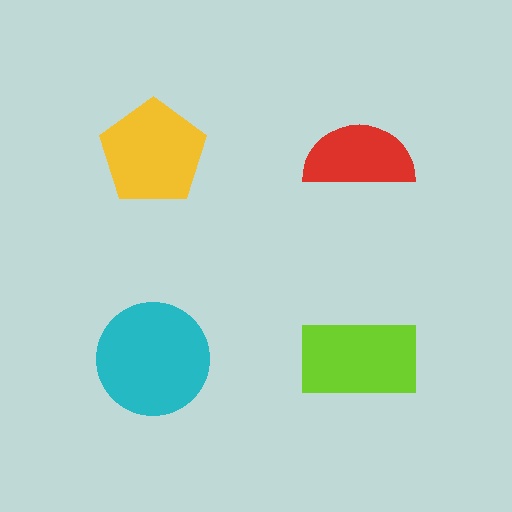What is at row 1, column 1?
A yellow pentagon.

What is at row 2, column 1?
A cyan circle.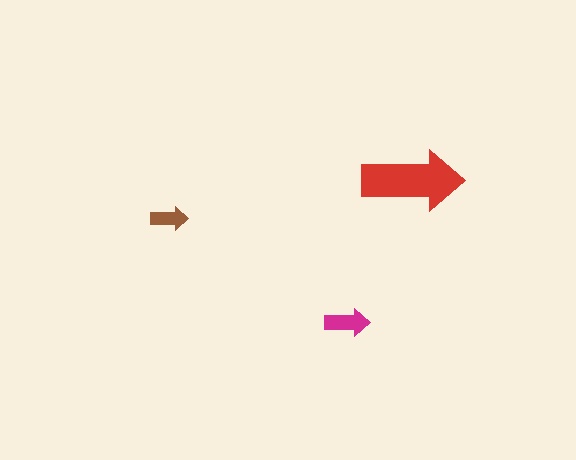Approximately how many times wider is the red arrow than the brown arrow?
About 2.5 times wider.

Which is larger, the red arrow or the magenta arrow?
The red one.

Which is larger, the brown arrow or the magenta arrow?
The magenta one.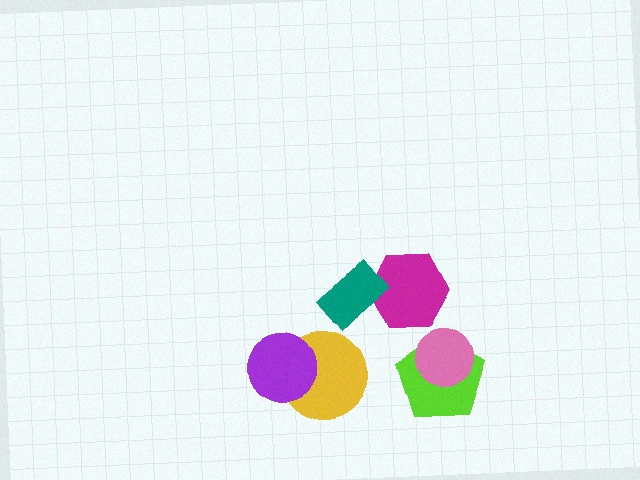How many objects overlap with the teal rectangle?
1 object overlaps with the teal rectangle.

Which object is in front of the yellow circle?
The purple circle is in front of the yellow circle.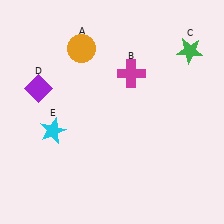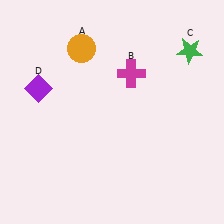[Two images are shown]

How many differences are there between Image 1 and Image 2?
There is 1 difference between the two images.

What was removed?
The cyan star (E) was removed in Image 2.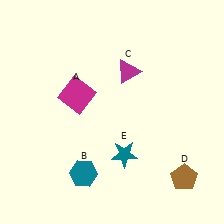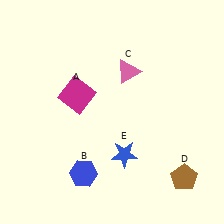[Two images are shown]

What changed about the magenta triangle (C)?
In Image 1, C is magenta. In Image 2, it changed to pink.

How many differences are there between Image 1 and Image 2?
There are 3 differences between the two images.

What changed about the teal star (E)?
In Image 1, E is teal. In Image 2, it changed to blue.